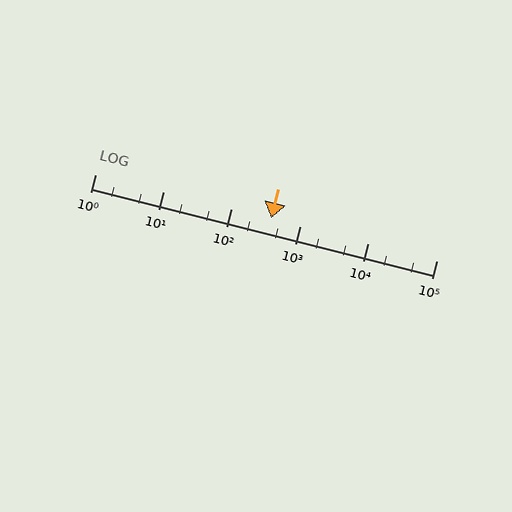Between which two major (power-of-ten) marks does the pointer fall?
The pointer is between 100 and 1000.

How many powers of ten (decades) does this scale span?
The scale spans 5 decades, from 1 to 100000.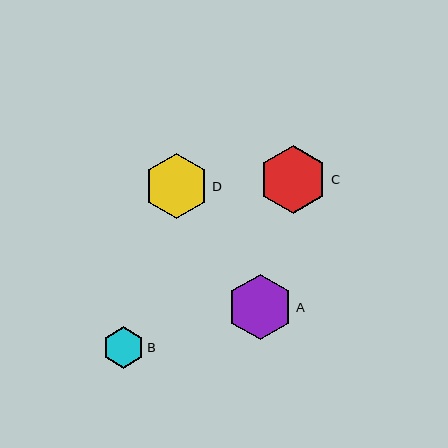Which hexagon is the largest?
Hexagon C is the largest with a size of approximately 68 pixels.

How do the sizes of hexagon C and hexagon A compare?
Hexagon C and hexagon A are approximately the same size.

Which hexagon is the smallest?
Hexagon B is the smallest with a size of approximately 41 pixels.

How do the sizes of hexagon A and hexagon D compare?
Hexagon A and hexagon D are approximately the same size.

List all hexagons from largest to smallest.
From largest to smallest: C, A, D, B.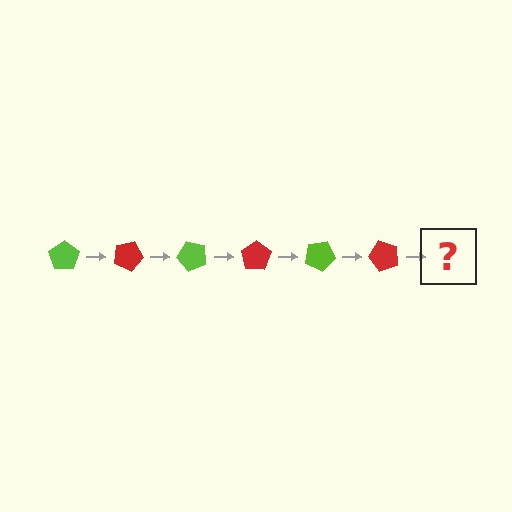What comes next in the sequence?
The next element should be a lime pentagon, rotated 150 degrees from the start.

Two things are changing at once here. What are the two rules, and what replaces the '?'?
The two rules are that it rotates 25 degrees each step and the color cycles through lime and red. The '?' should be a lime pentagon, rotated 150 degrees from the start.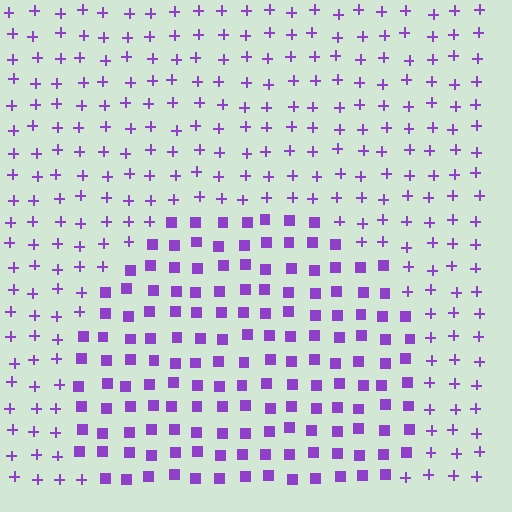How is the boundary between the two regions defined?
The boundary is defined by a change in element shape: squares inside vs. plus signs outside. All elements share the same color and spacing.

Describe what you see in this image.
The image is filled with small purple elements arranged in a uniform grid. A circle-shaped region contains squares, while the surrounding area contains plus signs. The boundary is defined purely by the change in element shape.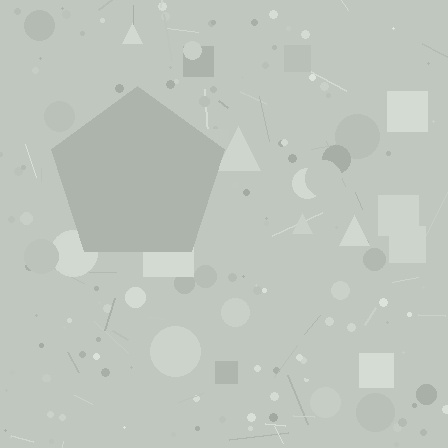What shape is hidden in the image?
A pentagon is hidden in the image.